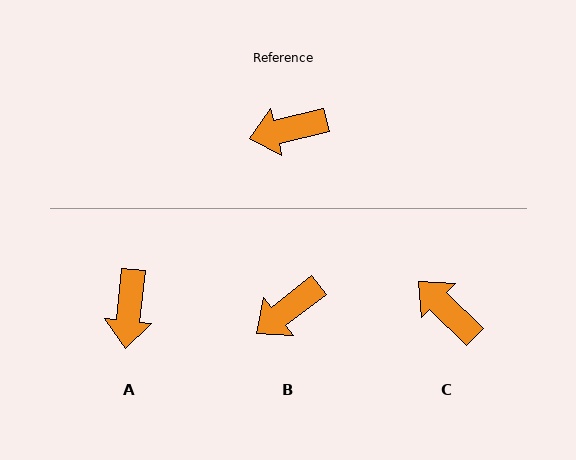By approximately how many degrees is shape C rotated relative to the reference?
Approximately 58 degrees clockwise.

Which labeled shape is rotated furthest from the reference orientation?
A, about 71 degrees away.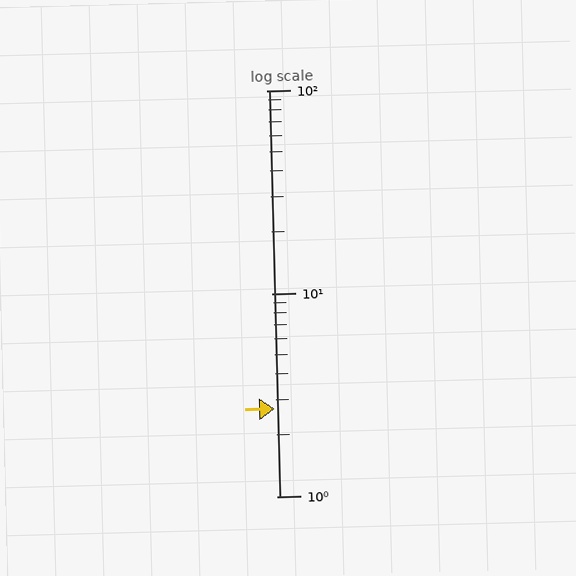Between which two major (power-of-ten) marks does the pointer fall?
The pointer is between 1 and 10.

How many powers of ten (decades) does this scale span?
The scale spans 2 decades, from 1 to 100.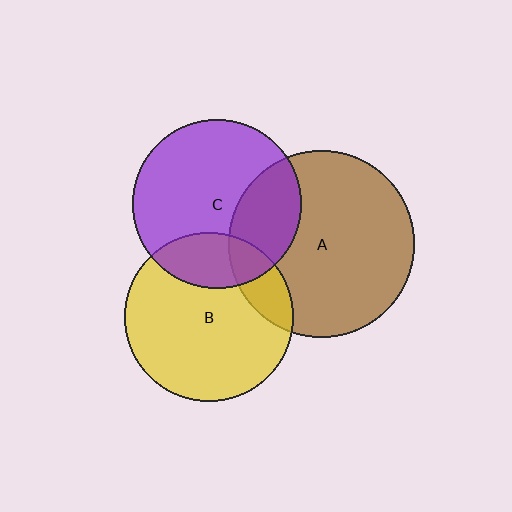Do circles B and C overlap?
Yes.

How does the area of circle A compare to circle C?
Approximately 1.2 times.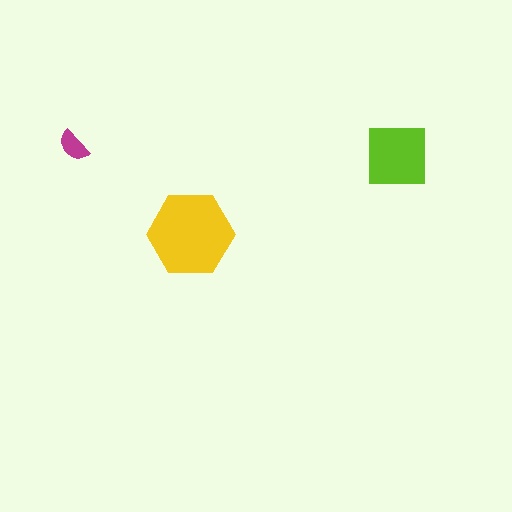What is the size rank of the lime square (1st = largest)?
2nd.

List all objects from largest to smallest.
The yellow hexagon, the lime square, the magenta semicircle.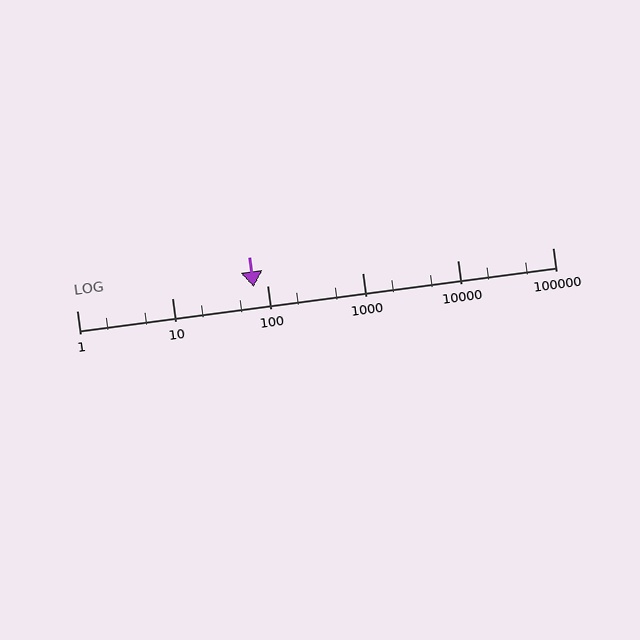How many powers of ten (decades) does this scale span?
The scale spans 5 decades, from 1 to 100000.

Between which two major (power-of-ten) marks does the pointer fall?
The pointer is between 10 and 100.